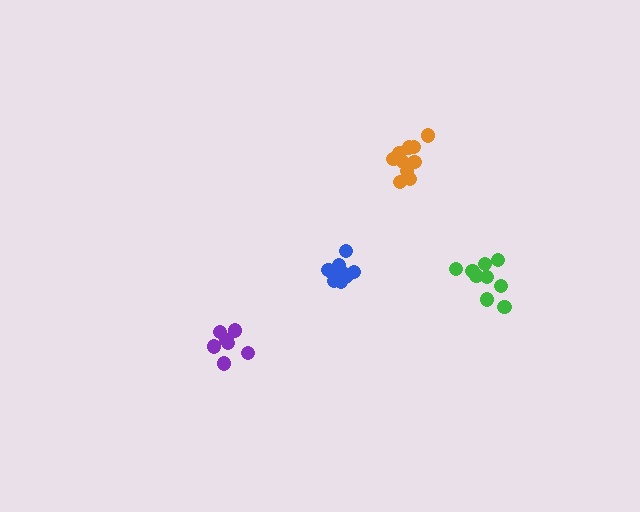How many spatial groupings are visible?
There are 4 spatial groupings.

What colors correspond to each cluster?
The clusters are colored: blue, purple, orange, green.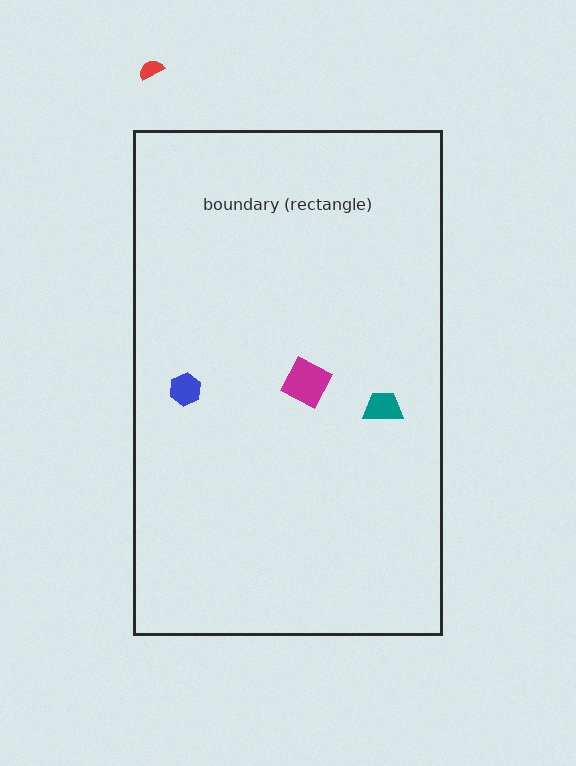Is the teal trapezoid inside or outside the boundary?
Inside.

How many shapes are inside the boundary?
3 inside, 1 outside.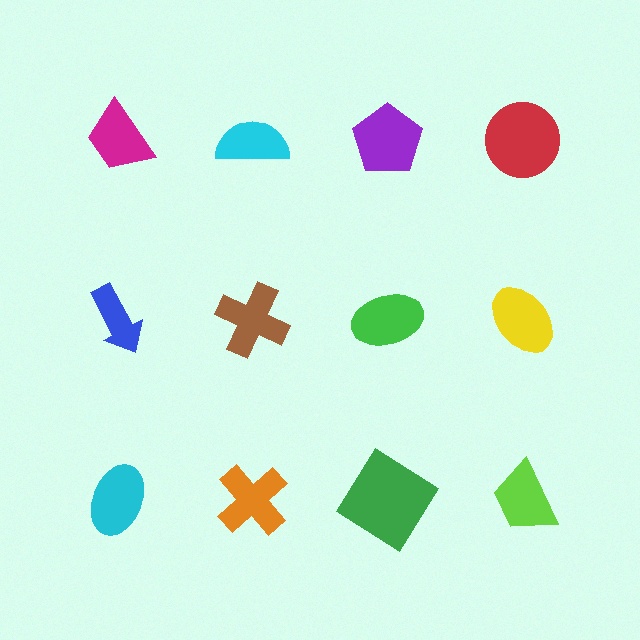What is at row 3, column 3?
A green diamond.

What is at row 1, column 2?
A cyan semicircle.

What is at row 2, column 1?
A blue arrow.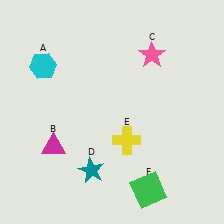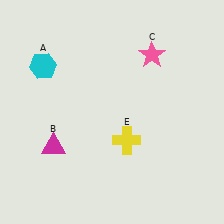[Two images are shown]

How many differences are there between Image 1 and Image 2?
There are 2 differences between the two images.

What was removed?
The green square (F), the teal star (D) were removed in Image 2.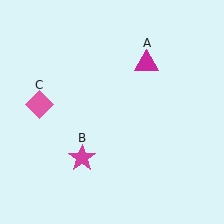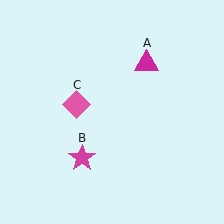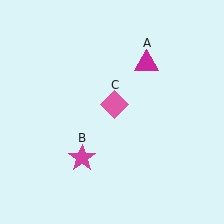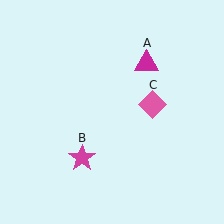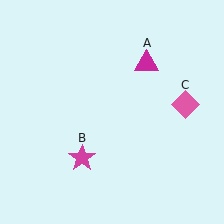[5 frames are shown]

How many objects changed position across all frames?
1 object changed position: pink diamond (object C).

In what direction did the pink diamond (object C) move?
The pink diamond (object C) moved right.